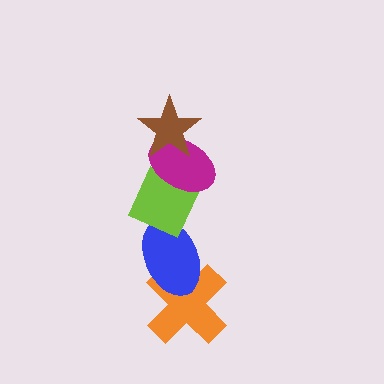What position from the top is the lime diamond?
The lime diamond is 3rd from the top.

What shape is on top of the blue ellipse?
The lime diamond is on top of the blue ellipse.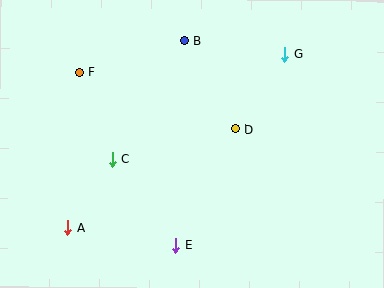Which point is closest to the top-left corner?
Point F is closest to the top-left corner.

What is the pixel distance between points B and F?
The distance between B and F is 110 pixels.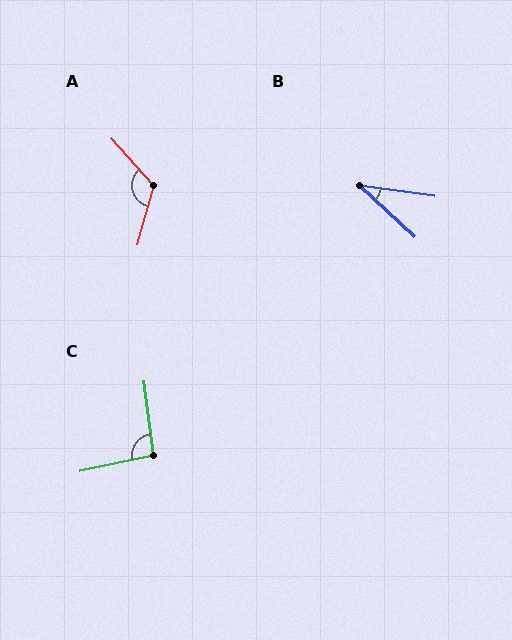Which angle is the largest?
A, at approximately 123 degrees.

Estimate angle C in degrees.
Approximately 94 degrees.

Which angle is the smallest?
B, at approximately 35 degrees.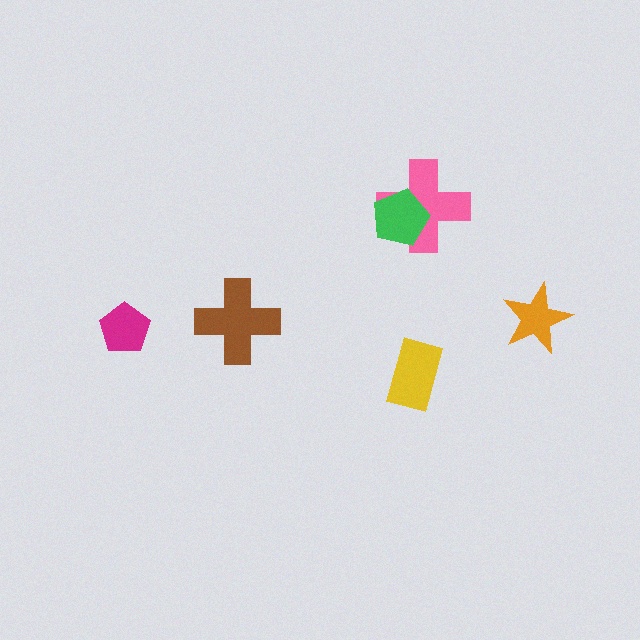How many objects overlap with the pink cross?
1 object overlaps with the pink cross.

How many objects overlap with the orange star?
0 objects overlap with the orange star.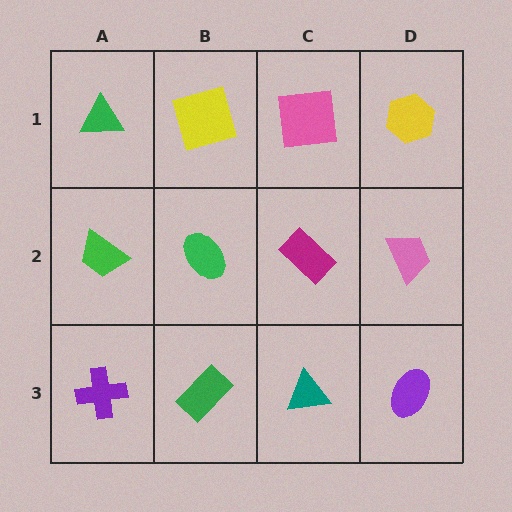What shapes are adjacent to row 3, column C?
A magenta rectangle (row 2, column C), a green rectangle (row 3, column B), a purple ellipse (row 3, column D).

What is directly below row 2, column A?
A purple cross.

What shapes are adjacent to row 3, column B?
A green ellipse (row 2, column B), a purple cross (row 3, column A), a teal triangle (row 3, column C).